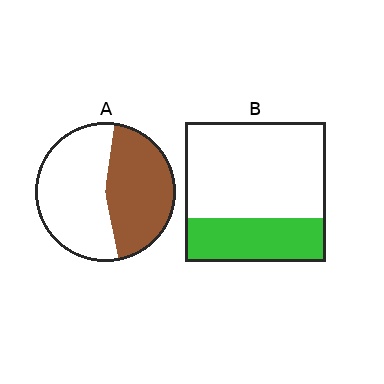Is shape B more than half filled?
No.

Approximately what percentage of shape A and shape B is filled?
A is approximately 45% and B is approximately 30%.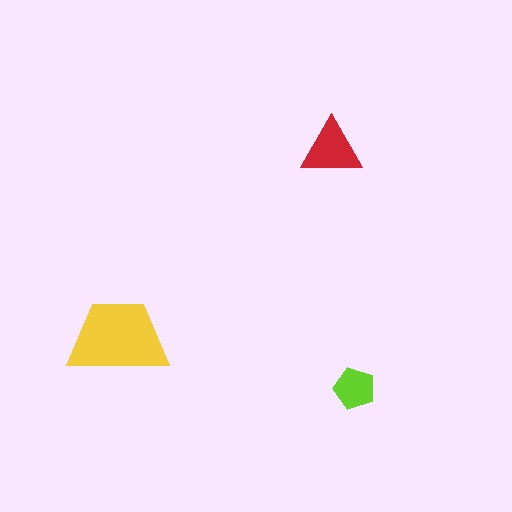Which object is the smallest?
The lime pentagon.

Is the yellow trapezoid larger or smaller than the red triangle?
Larger.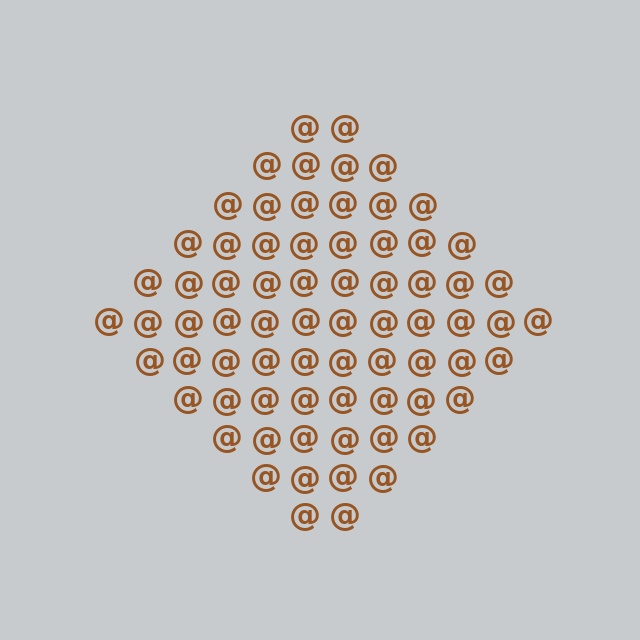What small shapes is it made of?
It is made of small at signs.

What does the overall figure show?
The overall figure shows a diamond.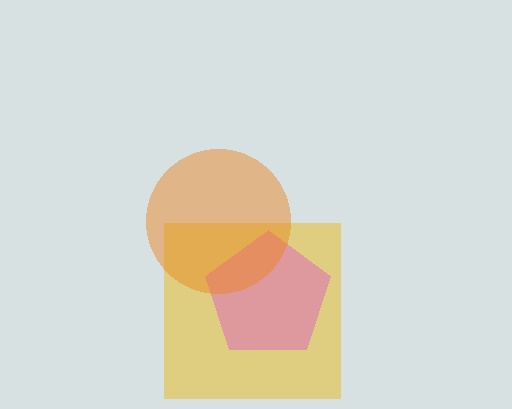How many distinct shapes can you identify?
There are 3 distinct shapes: a yellow square, a pink pentagon, an orange circle.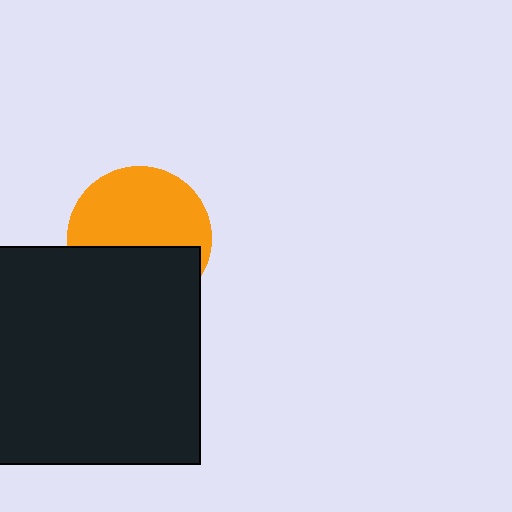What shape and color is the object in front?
The object in front is a black square.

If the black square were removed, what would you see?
You would see the complete orange circle.